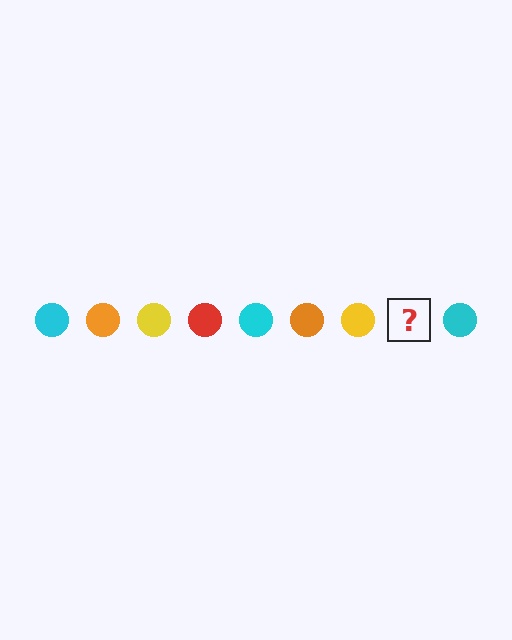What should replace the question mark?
The question mark should be replaced with a red circle.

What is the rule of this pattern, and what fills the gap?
The rule is that the pattern cycles through cyan, orange, yellow, red circles. The gap should be filled with a red circle.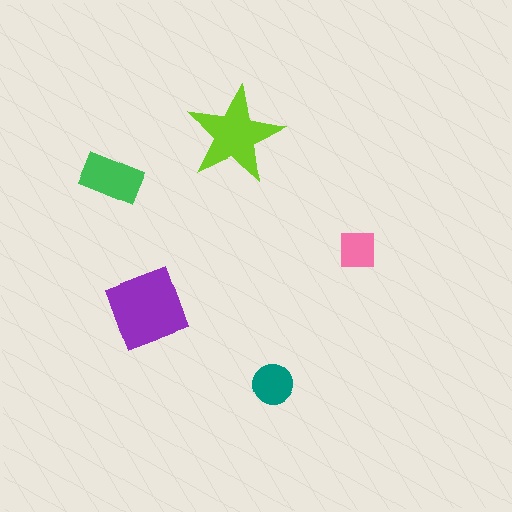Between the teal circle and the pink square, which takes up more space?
The teal circle.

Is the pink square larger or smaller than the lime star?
Smaller.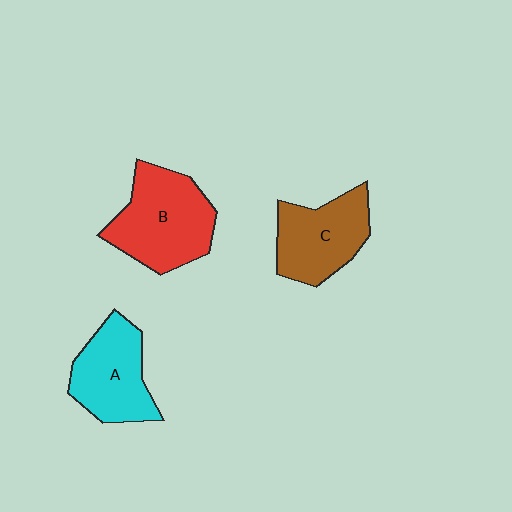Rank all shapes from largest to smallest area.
From largest to smallest: B (red), C (brown), A (cyan).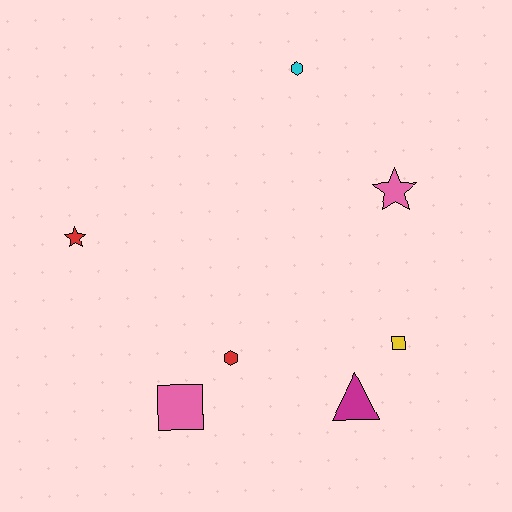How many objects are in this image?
There are 7 objects.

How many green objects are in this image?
There are no green objects.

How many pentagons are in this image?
There are no pentagons.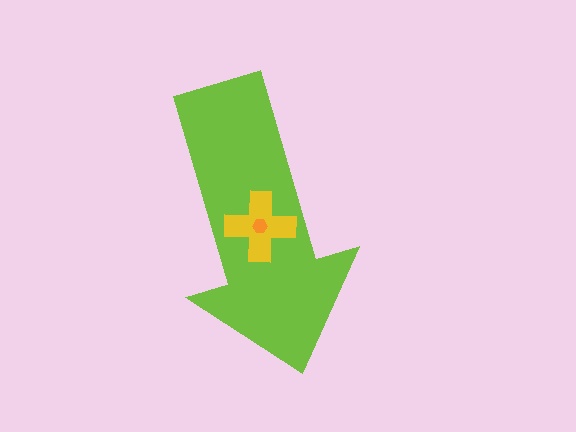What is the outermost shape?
The lime arrow.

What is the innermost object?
The orange hexagon.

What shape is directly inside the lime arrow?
The yellow cross.